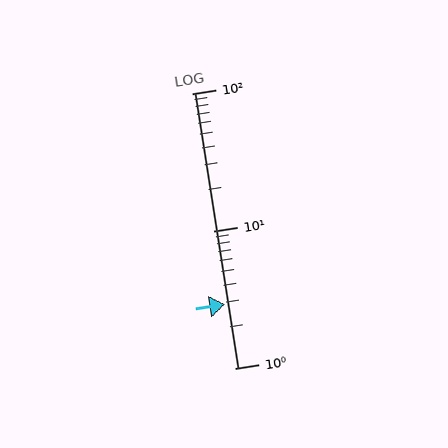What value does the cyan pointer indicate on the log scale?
The pointer indicates approximately 2.9.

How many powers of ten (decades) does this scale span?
The scale spans 2 decades, from 1 to 100.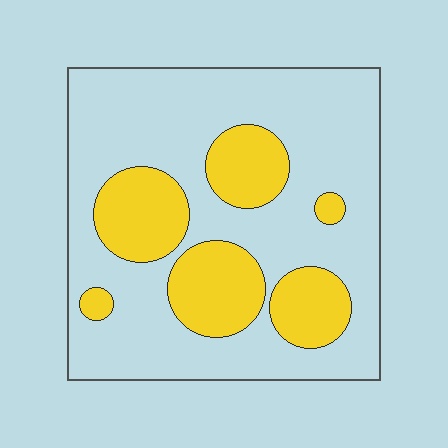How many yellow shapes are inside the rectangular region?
6.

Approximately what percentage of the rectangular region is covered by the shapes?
Approximately 30%.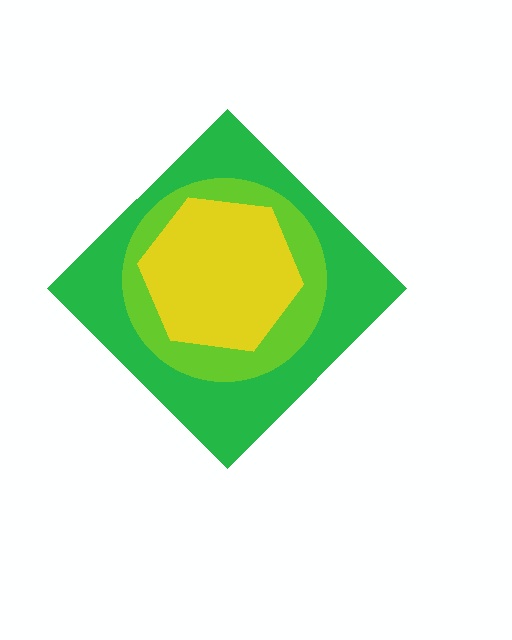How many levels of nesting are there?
3.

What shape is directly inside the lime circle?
The yellow hexagon.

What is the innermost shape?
The yellow hexagon.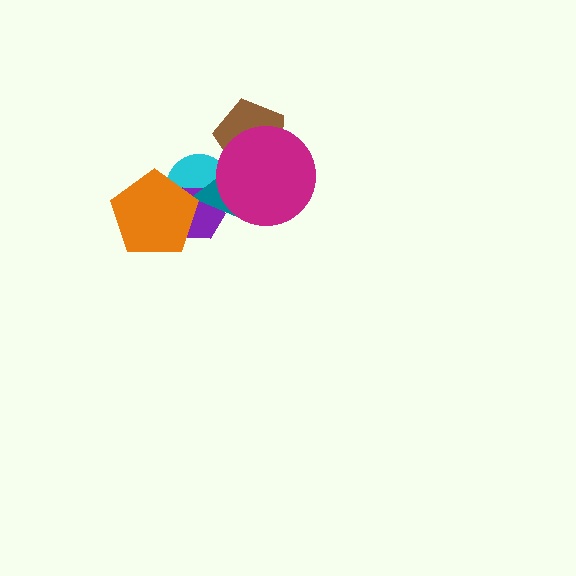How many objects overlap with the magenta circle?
3 objects overlap with the magenta circle.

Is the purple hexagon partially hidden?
Yes, it is partially covered by another shape.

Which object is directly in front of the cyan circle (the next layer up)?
The purple hexagon is directly in front of the cyan circle.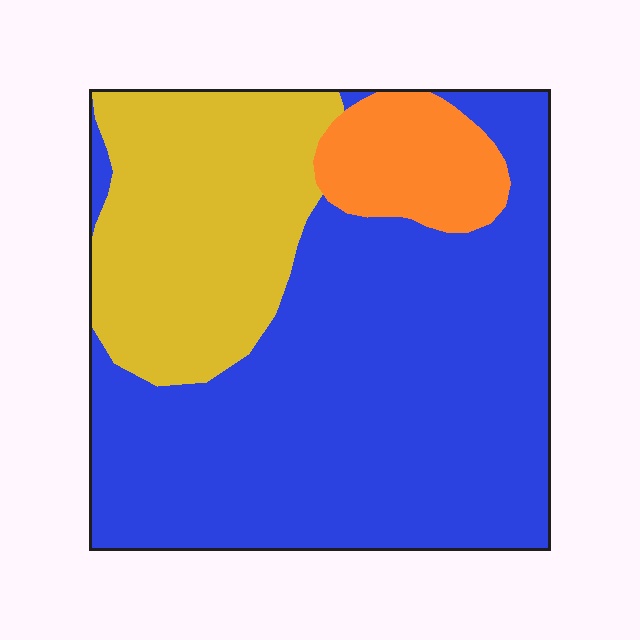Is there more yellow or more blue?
Blue.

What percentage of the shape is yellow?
Yellow takes up between a quarter and a half of the shape.